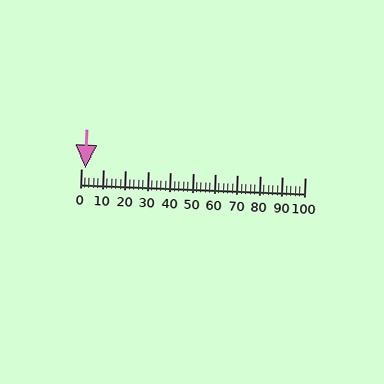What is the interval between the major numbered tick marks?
The major tick marks are spaced 10 units apart.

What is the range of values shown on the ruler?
The ruler shows values from 0 to 100.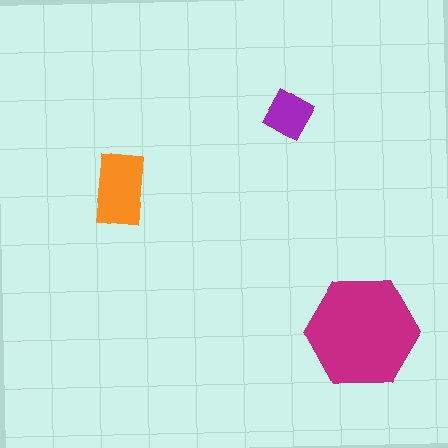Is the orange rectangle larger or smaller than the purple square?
Larger.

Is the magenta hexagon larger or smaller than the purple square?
Larger.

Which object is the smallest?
The purple square.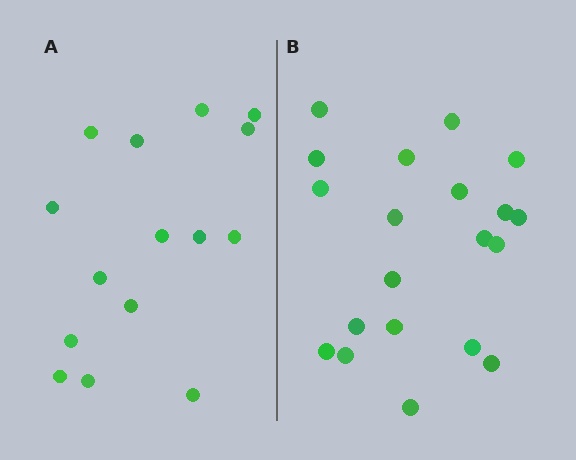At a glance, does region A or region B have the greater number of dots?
Region B (the right region) has more dots.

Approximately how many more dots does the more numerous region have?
Region B has about 5 more dots than region A.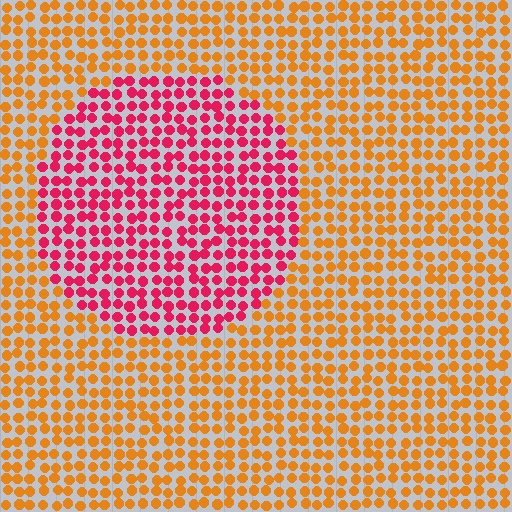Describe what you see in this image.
The image is filled with small orange elements in a uniform arrangement. A circle-shaped region is visible where the elements are tinted to a slightly different hue, forming a subtle color boundary.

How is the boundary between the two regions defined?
The boundary is defined purely by a slight shift in hue (about 51 degrees). Spacing, size, and orientation are identical on both sides.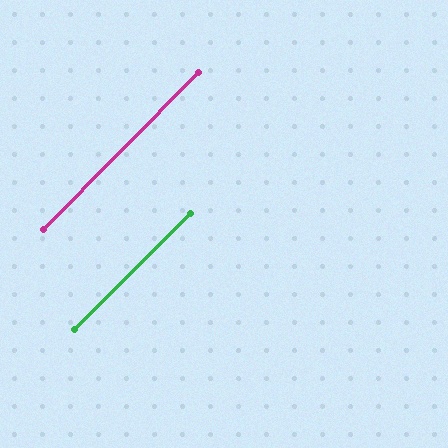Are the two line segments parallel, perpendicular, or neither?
Parallel — their directions differ by only 0.1°.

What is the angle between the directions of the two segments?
Approximately 0 degrees.